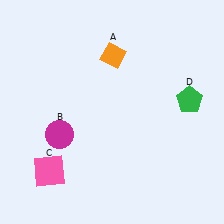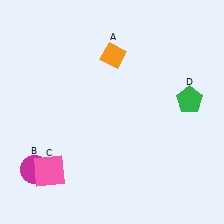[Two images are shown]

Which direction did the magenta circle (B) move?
The magenta circle (B) moved down.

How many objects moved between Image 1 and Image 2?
1 object moved between the two images.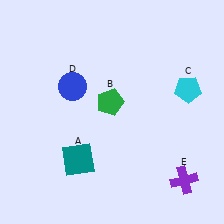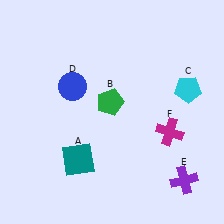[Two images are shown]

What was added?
A magenta cross (F) was added in Image 2.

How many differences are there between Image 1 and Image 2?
There is 1 difference between the two images.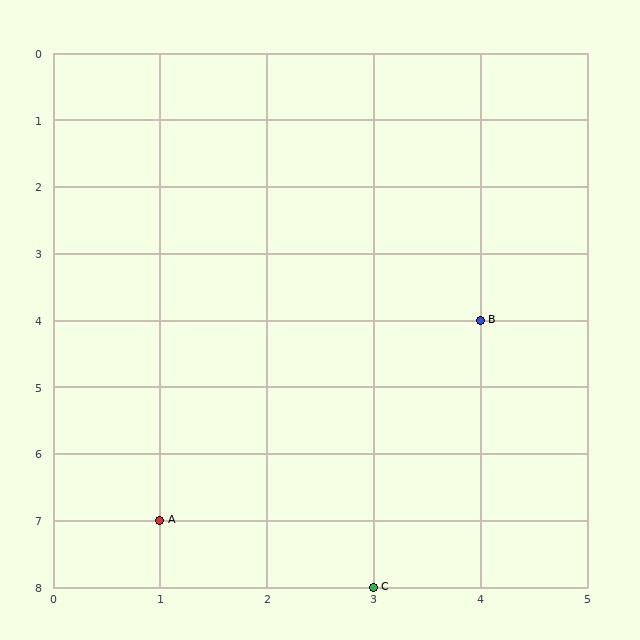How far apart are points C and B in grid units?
Points C and B are 1 column and 4 rows apart (about 4.1 grid units diagonally).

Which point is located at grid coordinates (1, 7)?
Point A is at (1, 7).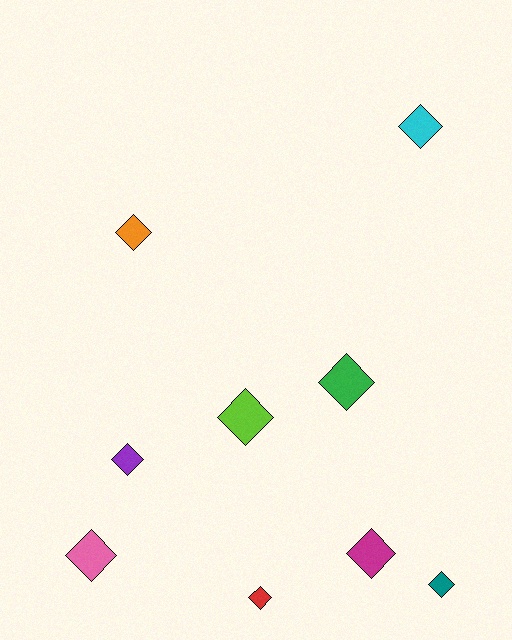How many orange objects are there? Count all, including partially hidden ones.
There is 1 orange object.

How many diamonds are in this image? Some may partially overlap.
There are 9 diamonds.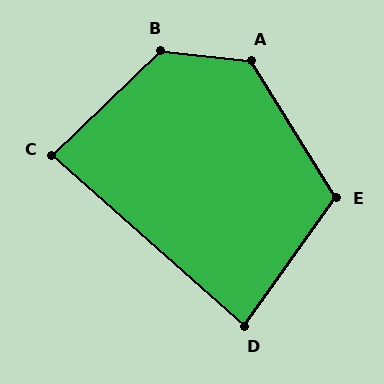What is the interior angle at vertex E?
Approximately 113 degrees (obtuse).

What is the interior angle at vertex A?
Approximately 127 degrees (obtuse).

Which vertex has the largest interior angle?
B, at approximately 130 degrees.